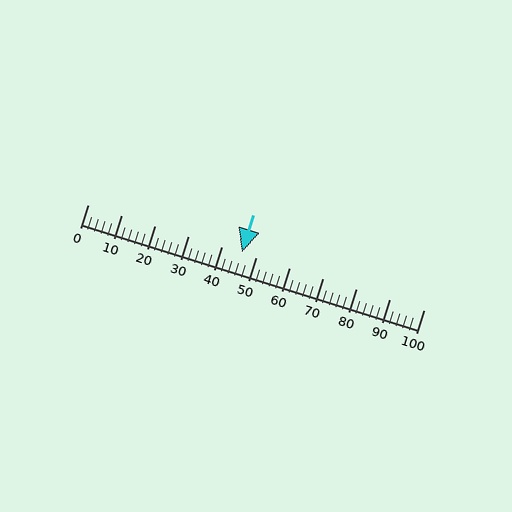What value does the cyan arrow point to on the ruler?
The cyan arrow points to approximately 46.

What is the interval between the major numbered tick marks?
The major tick marks are spaced 10 units apart.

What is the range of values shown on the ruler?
The ruler shows values from 0 to 100.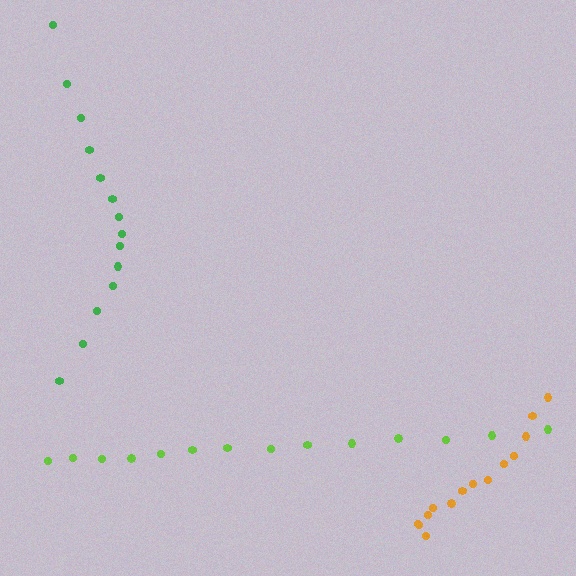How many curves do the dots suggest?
There are 3 distinct paths.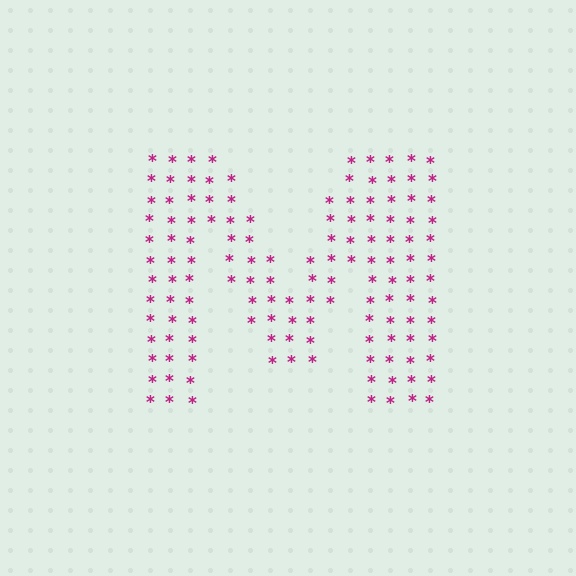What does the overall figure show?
The overall figure shows the letter M.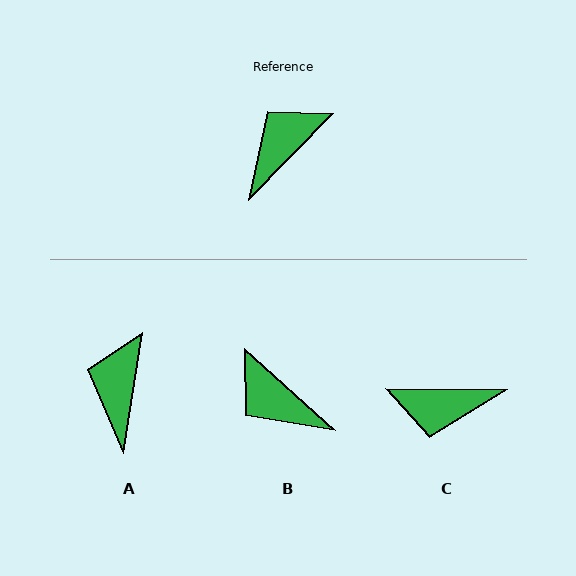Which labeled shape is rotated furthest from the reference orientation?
C, about 134 degrees away.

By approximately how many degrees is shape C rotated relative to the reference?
Approximately 134 degrees counter-clockwise.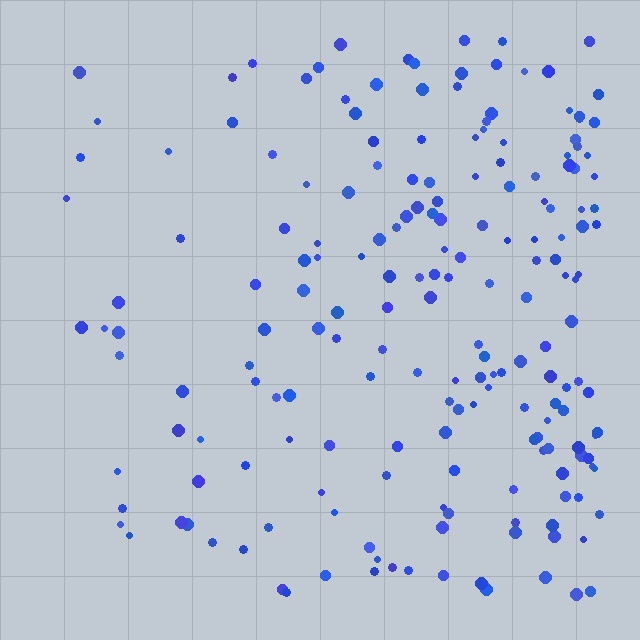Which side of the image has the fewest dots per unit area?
The left.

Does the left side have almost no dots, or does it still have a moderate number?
Still a moderate number, just noticeably fewer than the right.